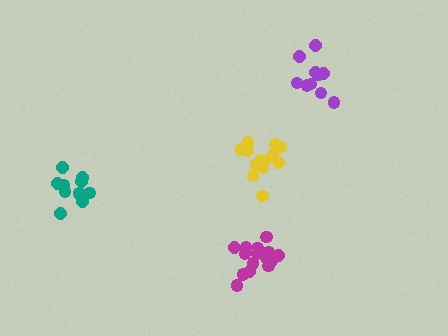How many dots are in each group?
Group 1: 15 dots, Group 2: 13 dots, Group 3: 13 dots, Group 4: 10 dots (51 total).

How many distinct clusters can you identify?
There are 4 distinct clusters.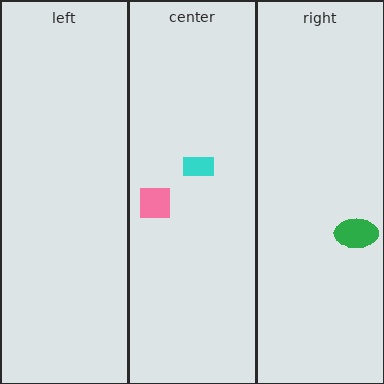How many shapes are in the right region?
1.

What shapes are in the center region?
The pink square, the cyan rectangle.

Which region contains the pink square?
The center region.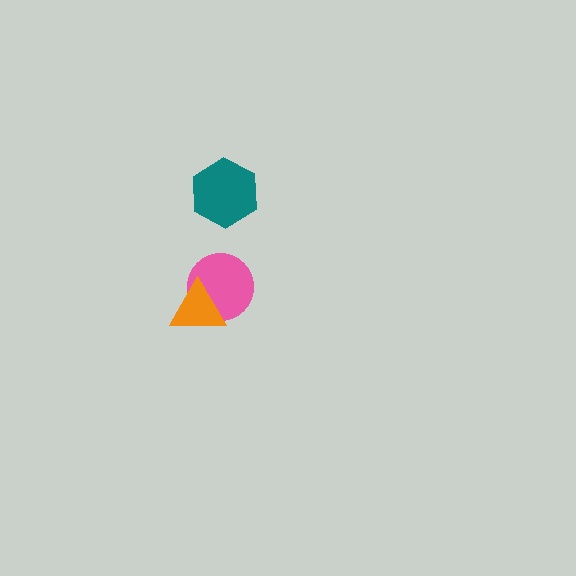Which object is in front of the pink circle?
The orange triangle is in front of the pink circle.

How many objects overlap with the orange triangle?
1 object overlaps with the orange triangle.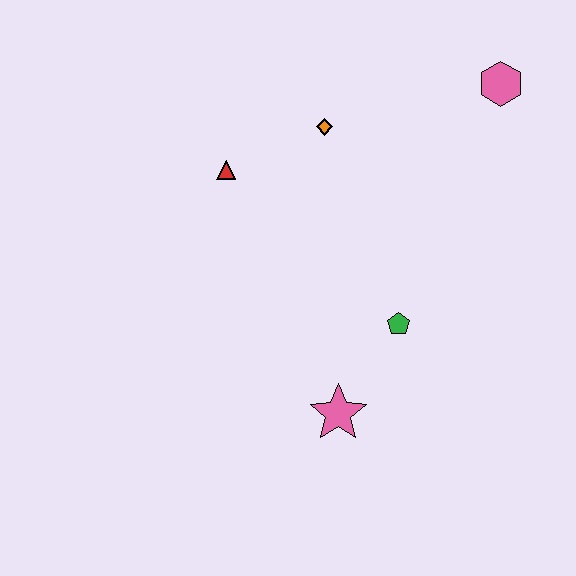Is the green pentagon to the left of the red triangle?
No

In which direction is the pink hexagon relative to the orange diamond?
The pink hexagon is to the right of the orange diamond.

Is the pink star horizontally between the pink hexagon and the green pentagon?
No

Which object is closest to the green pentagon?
The pink star is closest to the green pentagon.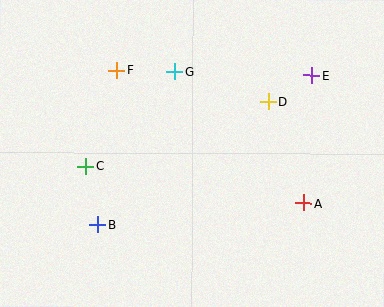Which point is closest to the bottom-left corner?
Point B is closest to the bottom-left corner.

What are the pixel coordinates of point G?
Point G is at (175, 72).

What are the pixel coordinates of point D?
Point D is at (269, 102).